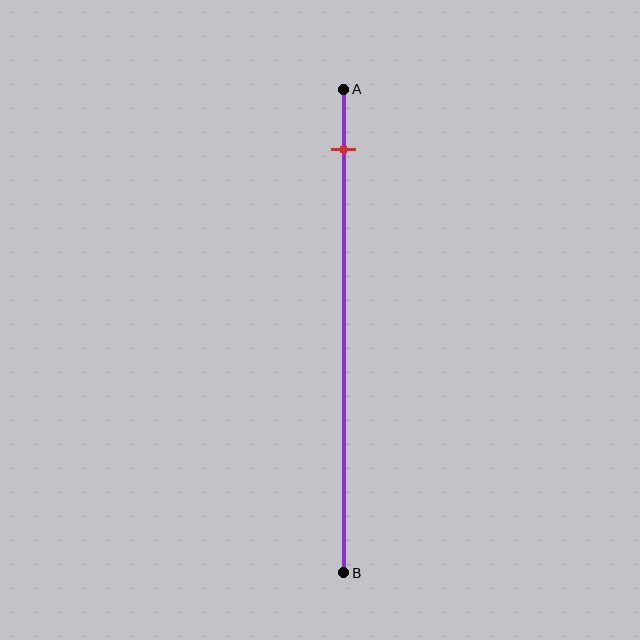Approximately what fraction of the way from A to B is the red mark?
The red mark is approximately 10% of the way from A to B.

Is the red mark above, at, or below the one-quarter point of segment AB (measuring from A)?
The red mark is above the one-quarter point of segment AB.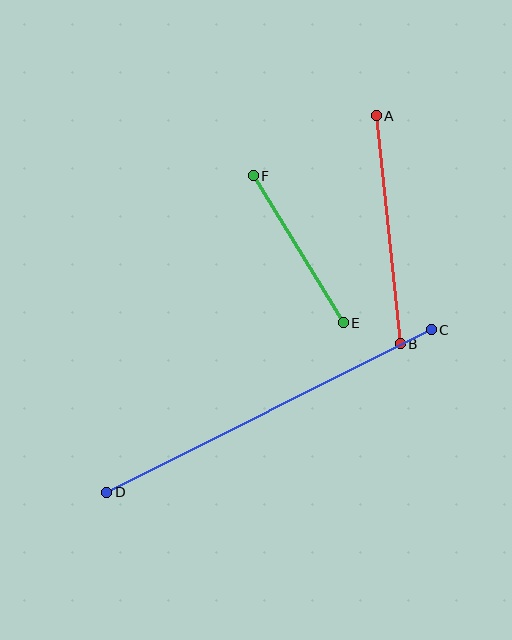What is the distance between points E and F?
The distance is approximately 172 pixels.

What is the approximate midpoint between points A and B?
The midpoint is at approximately (388, 230) pixels.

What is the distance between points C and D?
The distance is approximately 363 pixels.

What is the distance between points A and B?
The distance is approximately 229 pixels.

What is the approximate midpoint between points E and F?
The midpoint is at approximately (298, 249) pixels.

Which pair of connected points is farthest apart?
Points C and D are farthest apart.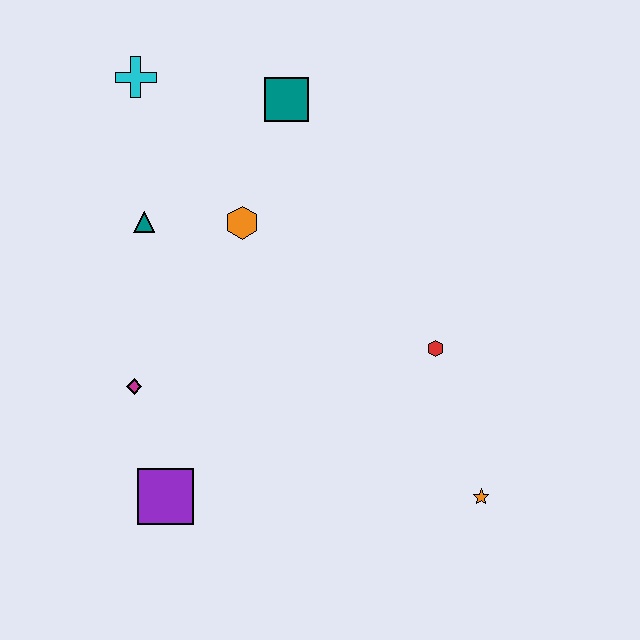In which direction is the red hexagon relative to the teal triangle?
The red hexagon is to the right of the teal triangle.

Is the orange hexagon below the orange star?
No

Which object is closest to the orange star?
The red hexagon is closest to the orange star.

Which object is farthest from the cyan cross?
The orange star is farthest from the cyan cross.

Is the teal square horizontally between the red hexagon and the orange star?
No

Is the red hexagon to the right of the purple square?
Yes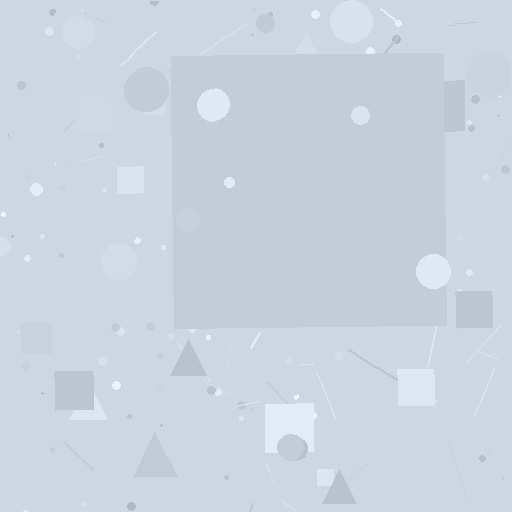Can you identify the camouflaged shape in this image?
The camouflaged shape is a square.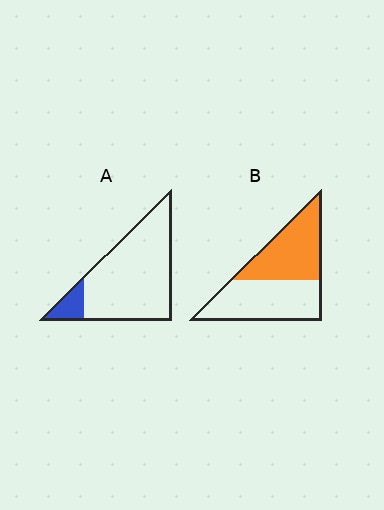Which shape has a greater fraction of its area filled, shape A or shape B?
Shape B.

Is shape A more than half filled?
No.